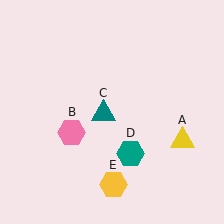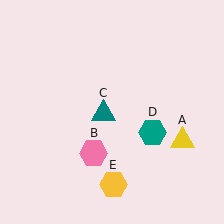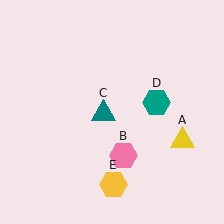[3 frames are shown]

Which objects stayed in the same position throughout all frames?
Yellow triangle (object A) and teal triangle (object C) and yellow hexagon (object E) remained stationary.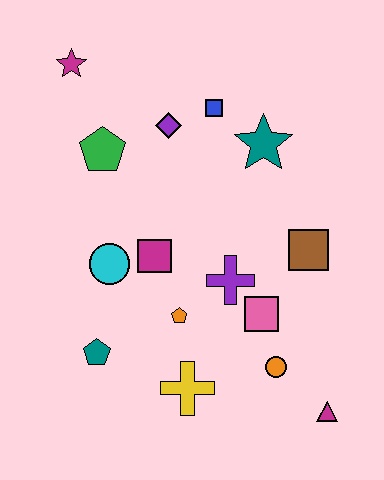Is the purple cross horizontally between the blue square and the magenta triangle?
Yes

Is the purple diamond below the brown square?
No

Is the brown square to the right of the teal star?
Yes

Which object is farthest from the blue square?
The magenta triangle is farthest from the blue square.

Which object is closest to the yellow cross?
The orange pentagon is closest to the yellow cross.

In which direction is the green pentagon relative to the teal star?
The green pentagon is to the left of the teal star.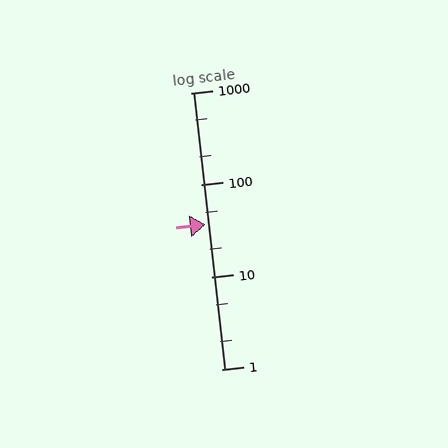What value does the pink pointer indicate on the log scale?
The pointer indicates approximately 37.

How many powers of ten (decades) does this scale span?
The scale spans 3 decades, from 1 to 1000.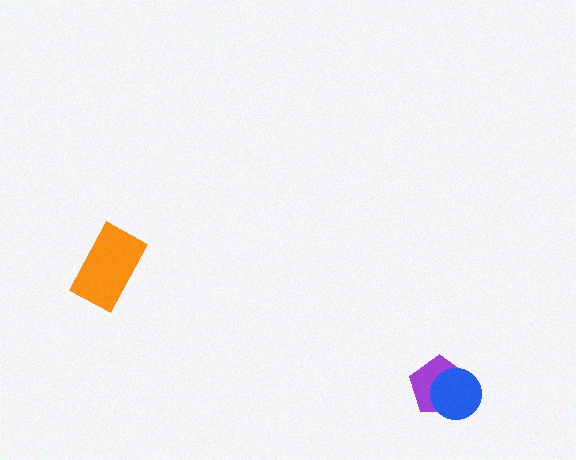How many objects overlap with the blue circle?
1 object overlaps with the blue circle.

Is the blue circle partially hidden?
No, no other shape covers it.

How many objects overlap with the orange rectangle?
0 objects overlap with the orange rectangle.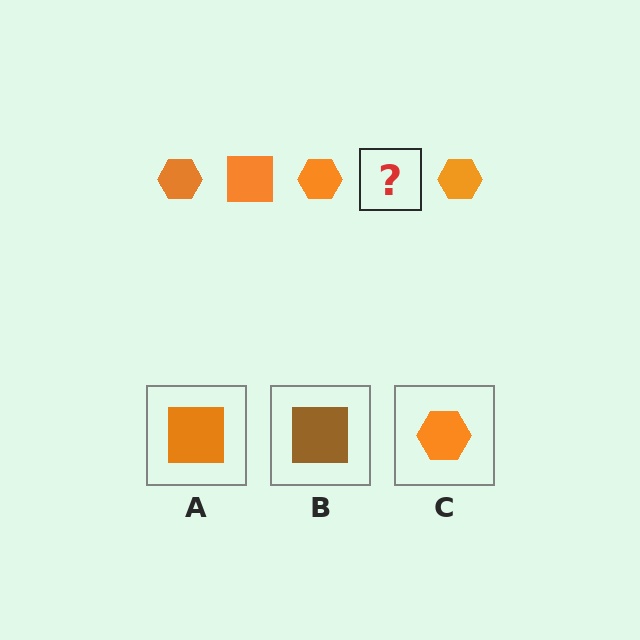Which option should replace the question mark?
Option A.